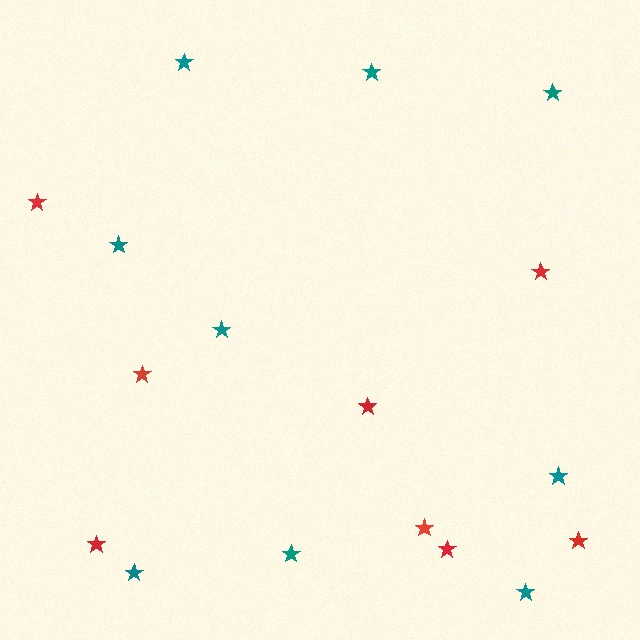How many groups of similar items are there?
There are 2 groups: one group of teal stars (9) and one group of red stars (8).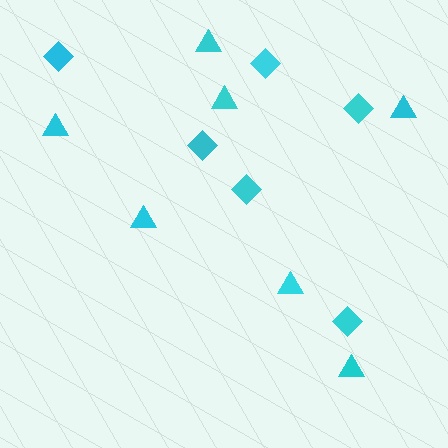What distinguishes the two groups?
There are 2 groups: one group of diamonds (6) and one group of triangles (7).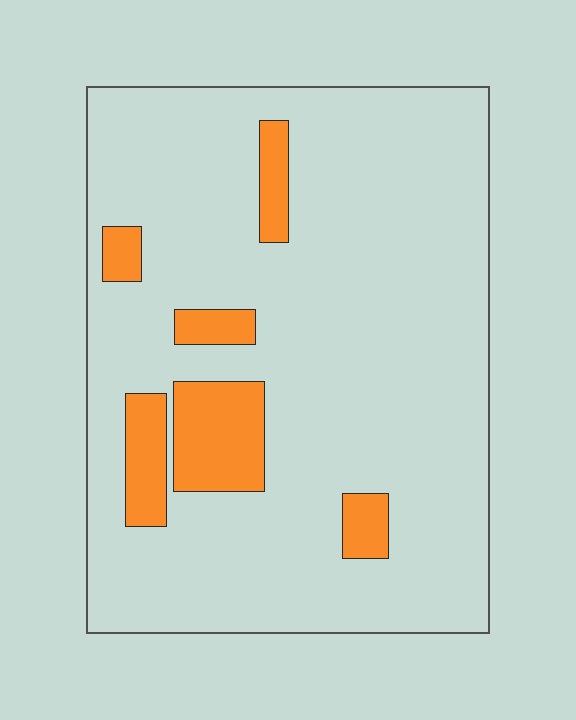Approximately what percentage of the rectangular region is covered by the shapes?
Approximately 15%.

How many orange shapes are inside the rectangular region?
6.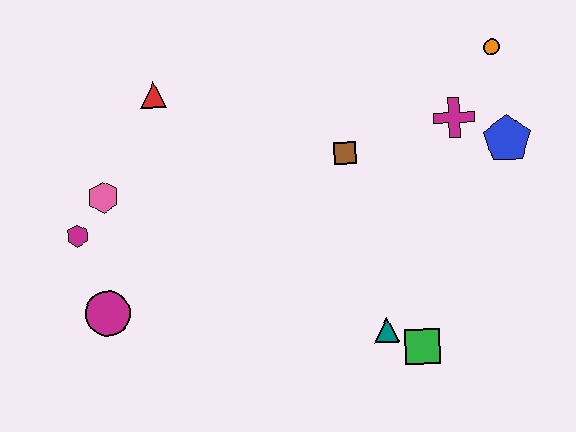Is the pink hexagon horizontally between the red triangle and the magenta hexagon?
Yes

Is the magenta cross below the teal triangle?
No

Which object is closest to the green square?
The teal triangle is closest to the green square.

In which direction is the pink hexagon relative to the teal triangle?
The pink hexagon is to the left of the teal triangle.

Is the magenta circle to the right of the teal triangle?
No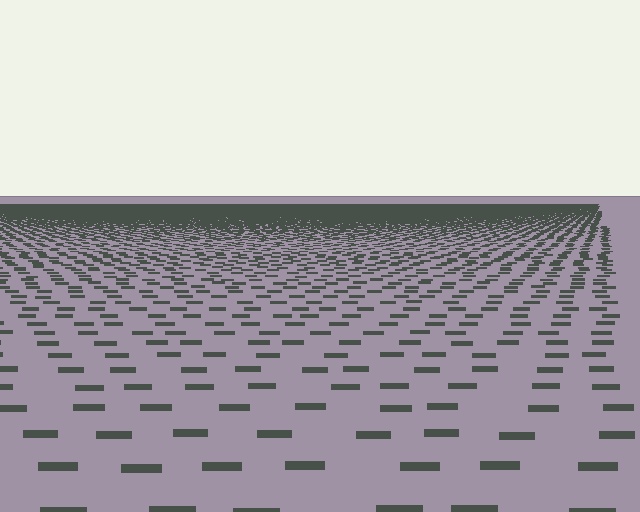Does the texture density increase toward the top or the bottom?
Density increases toward the top.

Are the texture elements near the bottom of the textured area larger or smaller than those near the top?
Larger. Near the bottom, elements are closer to the viewer and appear at a bigger on-screen size.